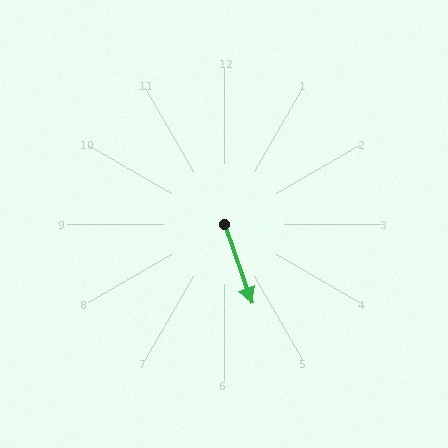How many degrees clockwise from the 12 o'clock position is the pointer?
Approximately 161 degrees.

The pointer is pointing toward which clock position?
Roughly 5 o'clock.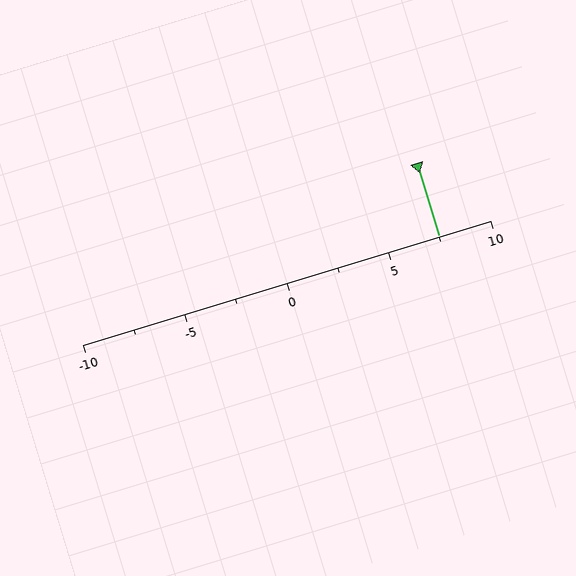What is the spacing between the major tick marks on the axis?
The major ticks are spaced 5 apart.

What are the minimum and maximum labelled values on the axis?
The axis runs from -10 to 10.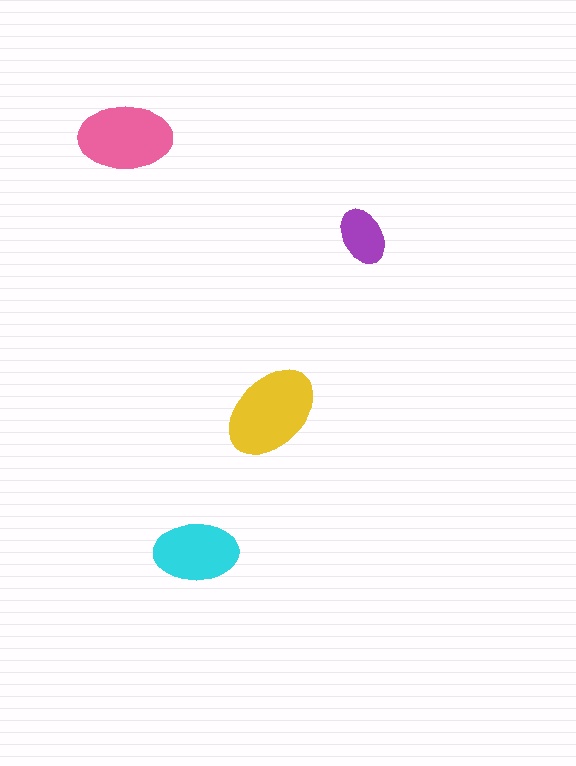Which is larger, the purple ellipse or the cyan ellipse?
The cyan one.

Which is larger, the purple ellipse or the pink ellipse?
The pink one.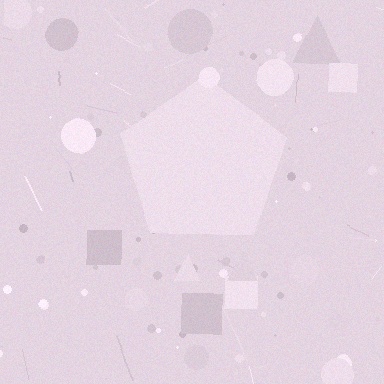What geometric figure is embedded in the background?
A pentagon is embedded in the background.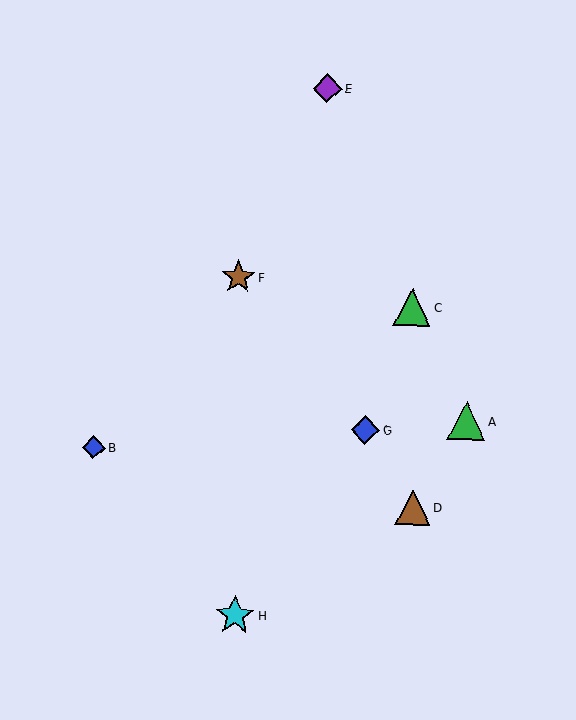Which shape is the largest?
The cyan star (labeled H) is the largest.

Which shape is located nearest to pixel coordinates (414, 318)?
The green triangle (labeled C) at (412, 307) is nearest to that location.